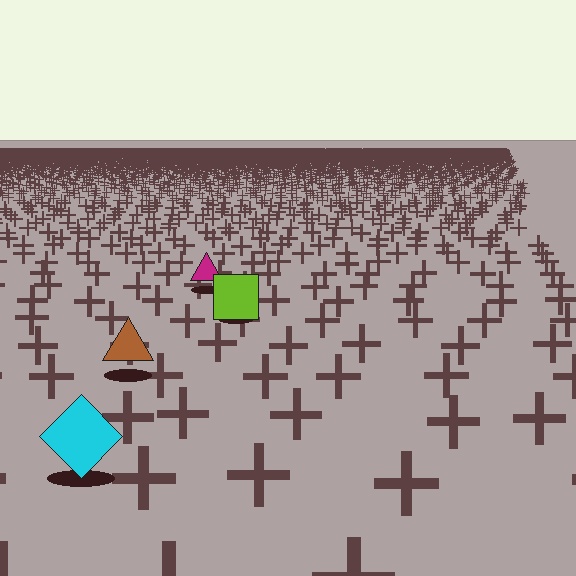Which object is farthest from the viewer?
The magenta triangle is farthest from the viewer. It appears smaller and the ground texture around it is denser.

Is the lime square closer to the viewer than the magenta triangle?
Yes. The lime square is closer — you can tell from the texture gradient: the ground texture is coarser near it.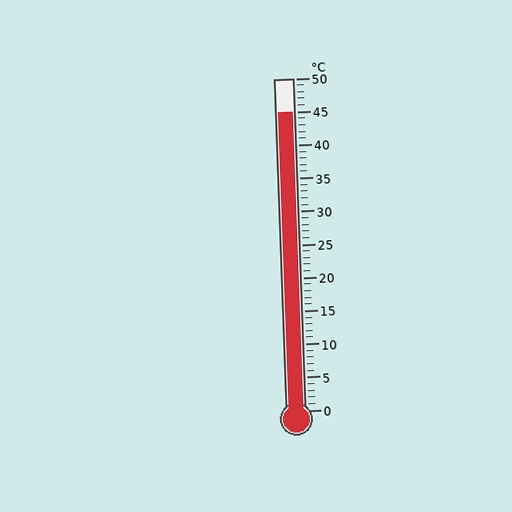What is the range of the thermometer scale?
The thermometer scale ranges from 0°C to 50°C.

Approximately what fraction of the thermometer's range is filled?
The thermometer is filled to approximately 90% of its range.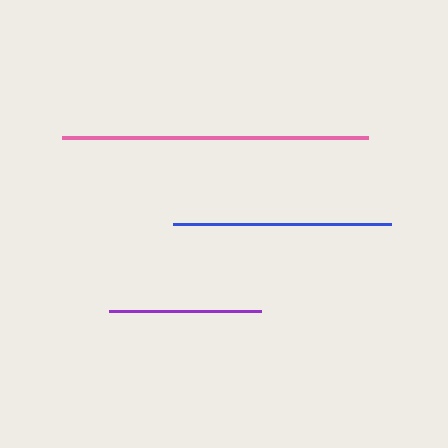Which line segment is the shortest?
The purple line is the shortest at approximately 153 pixels.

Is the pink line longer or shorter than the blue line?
The pink line is longer than the blue line.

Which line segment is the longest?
The pink line is the longest at approximately 305 pixels.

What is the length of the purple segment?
The purple segment is approximately 153 pixels long.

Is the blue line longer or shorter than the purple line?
The blue line is longer than the purple line.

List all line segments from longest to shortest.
From longest to shortest: pink, blue, purple.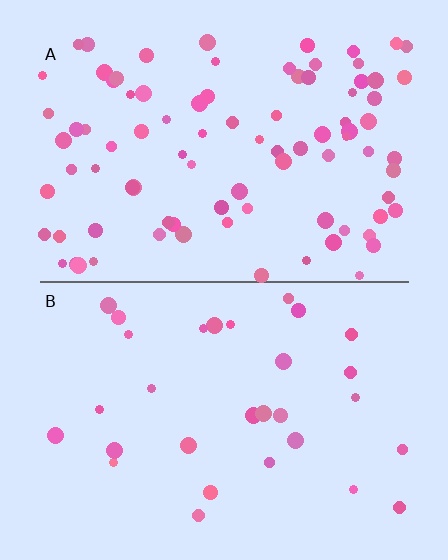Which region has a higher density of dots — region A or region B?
A (the top).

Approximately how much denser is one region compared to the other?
Approximately 2.9× — region A over region B.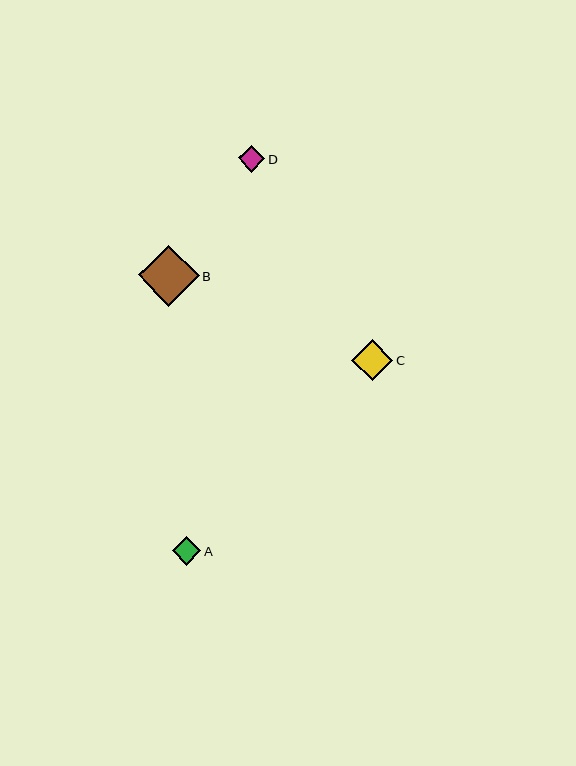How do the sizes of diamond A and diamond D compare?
Diamond A and diamond D are approximately the same size.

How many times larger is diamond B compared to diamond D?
Diamond B is approximately 2.3 times the size of diamond D.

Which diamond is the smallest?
Diamond D is the smallest with a size of approximately 27 pixels.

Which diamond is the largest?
Diamond B is the largest with a size of approximately 61 pixels.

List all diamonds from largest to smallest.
From largest to smallest: B, C, A, D.